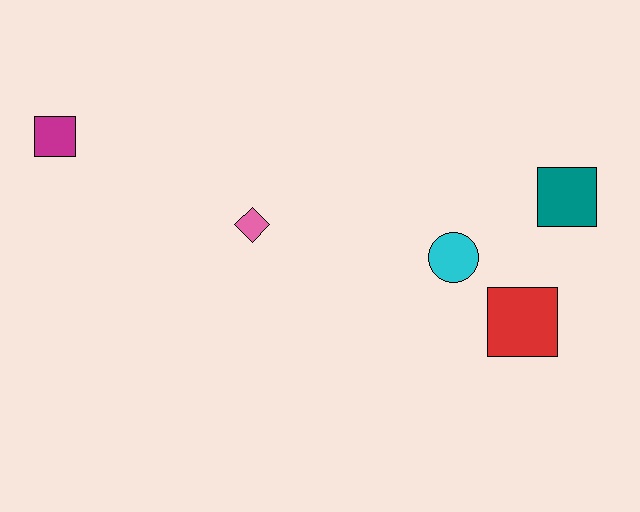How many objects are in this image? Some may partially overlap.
There are 5 objects.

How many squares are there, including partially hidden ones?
There are 3 squares.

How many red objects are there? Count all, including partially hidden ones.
There is 1 red object.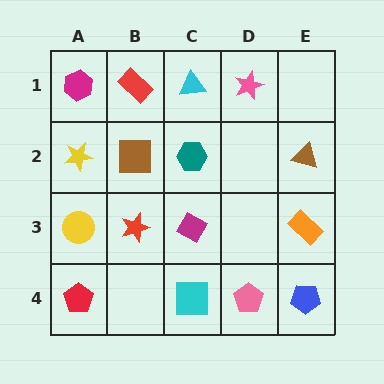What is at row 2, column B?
A brown square.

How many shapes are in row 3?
4 shapes.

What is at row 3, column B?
A red star.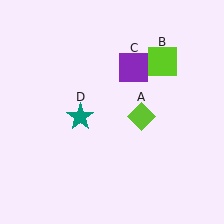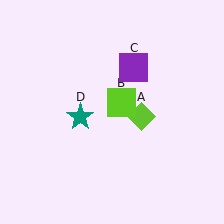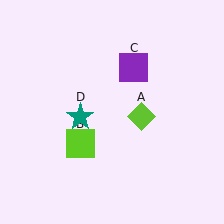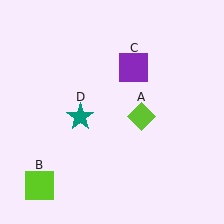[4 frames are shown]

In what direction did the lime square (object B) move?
The lime square (object B) moved down and to the left.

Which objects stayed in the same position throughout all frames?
Lime diamond (object A) and purple square (object C) and teal star (object D) remained stationary.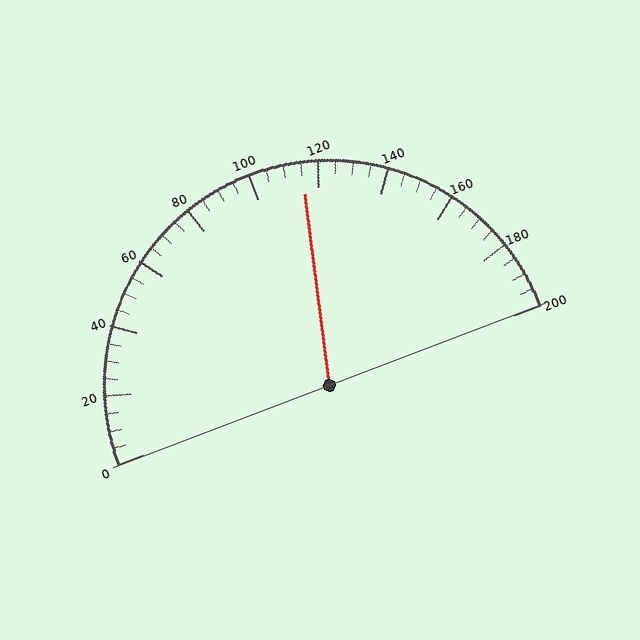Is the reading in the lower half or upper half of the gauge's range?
The reading is in the upper half of the range (0 to 200).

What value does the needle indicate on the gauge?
The needle indicates approximately 115.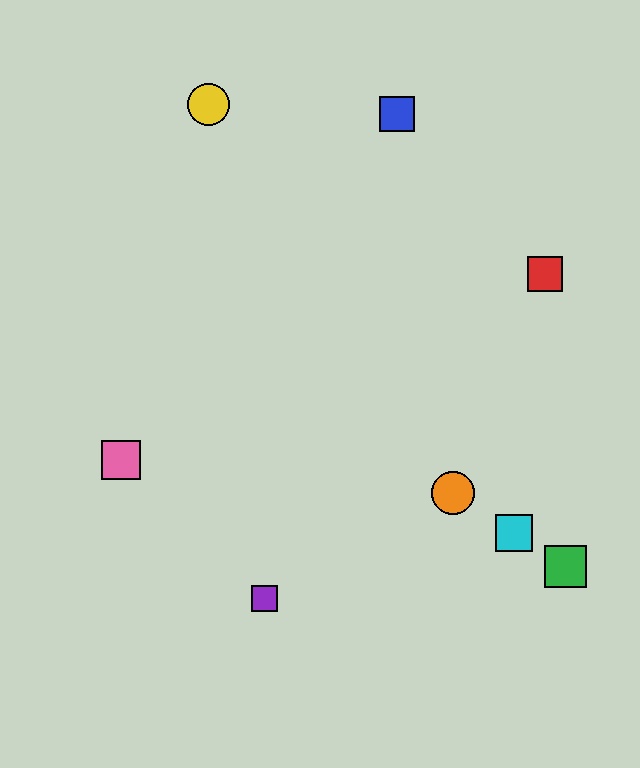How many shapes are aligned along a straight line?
3 shapes (the green square, the orange circle, the cyan square) are aligned along a straight line.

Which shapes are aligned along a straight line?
The green square, the orange circle, the cyan square are aligned along a straight line.